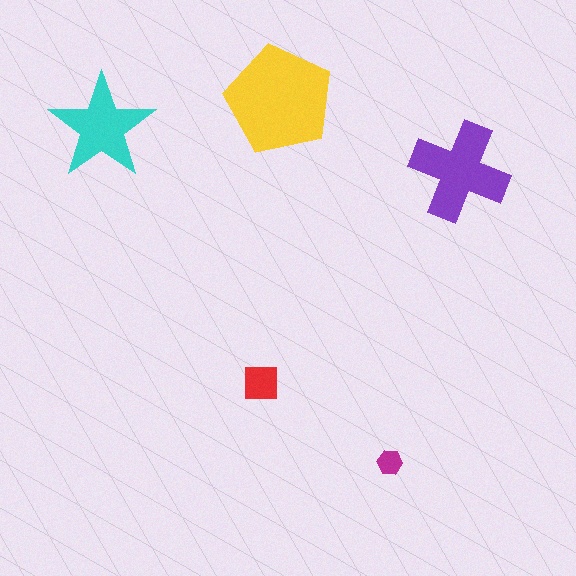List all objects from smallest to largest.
The magenta hexagon, the red square, the cyan star, the purple cross, the yellow pentagon.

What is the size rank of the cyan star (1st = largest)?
3rd.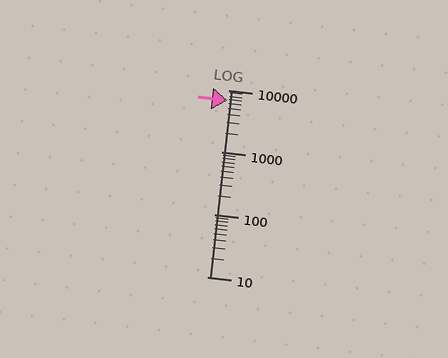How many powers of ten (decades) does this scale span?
The scale spans 3 decades, from 10 to 10000.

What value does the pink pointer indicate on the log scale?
The pointer indicates approximately 6700.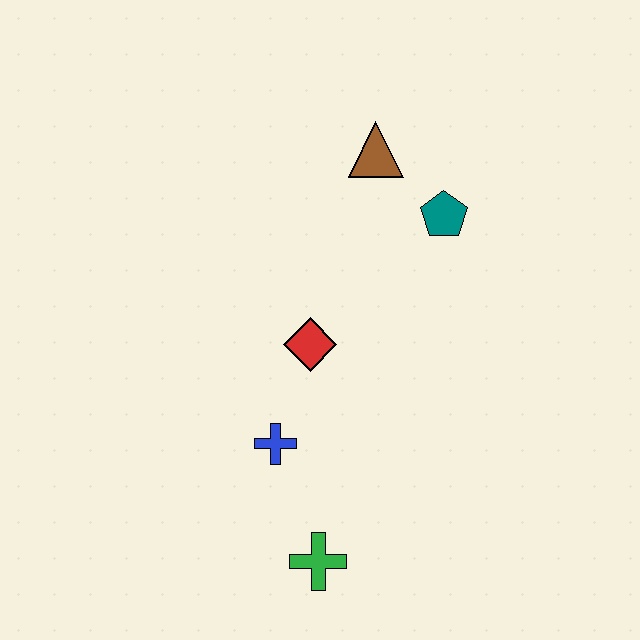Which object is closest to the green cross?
The blue cross is closest to the green cross.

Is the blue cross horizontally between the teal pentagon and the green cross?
No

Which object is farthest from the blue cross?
The brown triangle is farthest from the blue cross.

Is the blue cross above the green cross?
Yes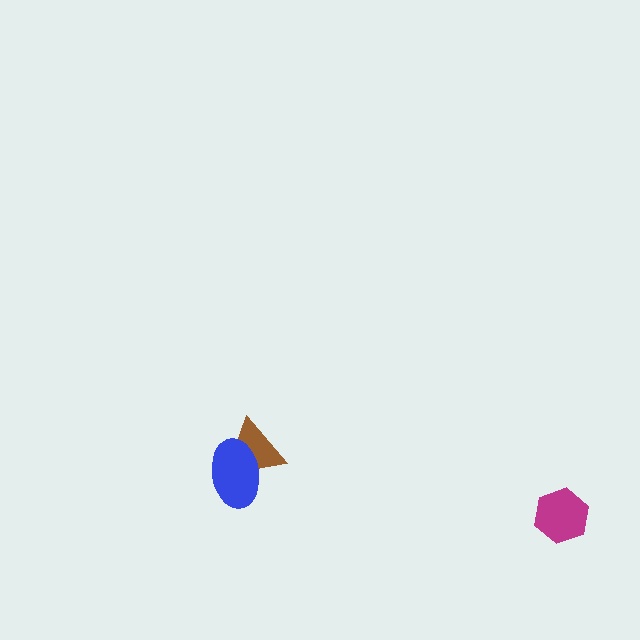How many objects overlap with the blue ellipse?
1 object overlaps with the blue ellipse.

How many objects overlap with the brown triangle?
1 object overlaps with the brown triangle.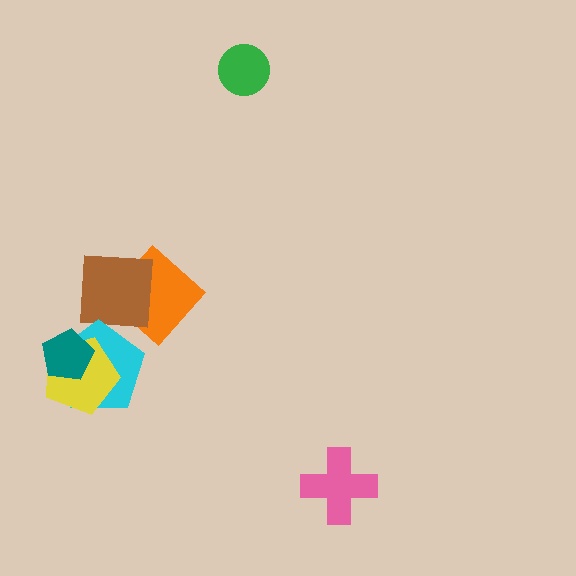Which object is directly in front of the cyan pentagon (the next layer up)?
The yellow pentagon is directly in front of the cyan pentagon.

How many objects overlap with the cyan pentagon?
2 objects overlap with the cyan pentagon.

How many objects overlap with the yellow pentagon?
2 objects overlap with the yellow pentagon.